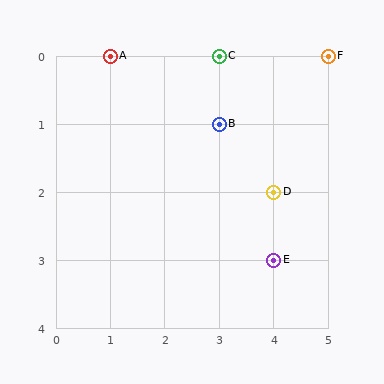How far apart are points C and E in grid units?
Points C and E are 1 column and 3 rows apart (about 3.2 grid units diagonally).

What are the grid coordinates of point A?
Point A is at grid coordinates (1, 0).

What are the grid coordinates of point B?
Point B is at grid coordinates (3, 1).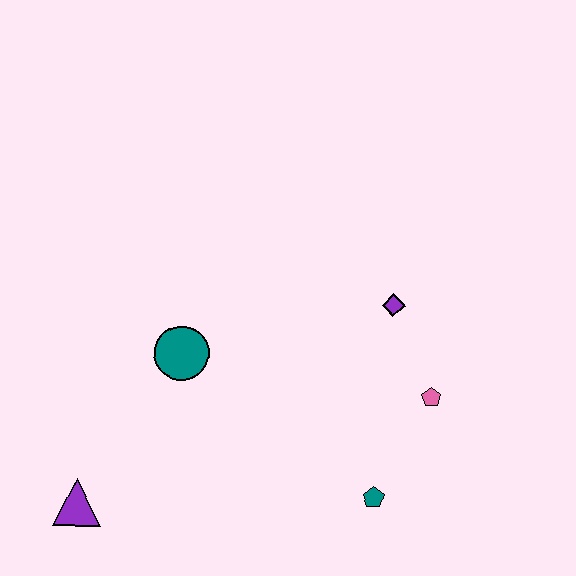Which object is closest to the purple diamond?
The pink pentagon is closest to the purple diamond.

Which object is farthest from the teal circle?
The pink pentagon is farthest from the teal circle.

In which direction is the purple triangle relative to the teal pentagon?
The purple triangle is to the left of the teal pentagon.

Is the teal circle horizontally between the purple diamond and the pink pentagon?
No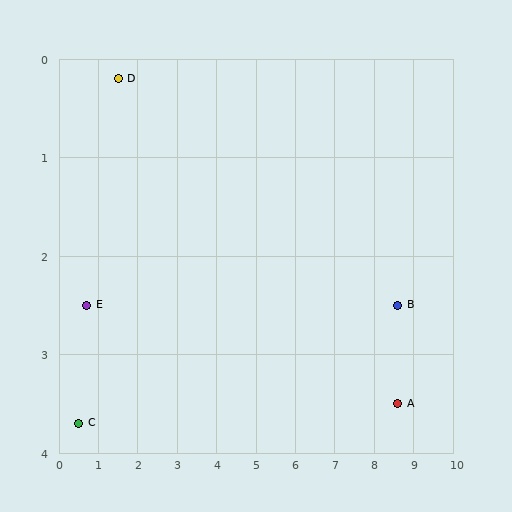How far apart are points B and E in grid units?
Points B and E are about 7.9 grid units apart.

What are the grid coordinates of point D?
Point D is at approximately (1.5, 0.2).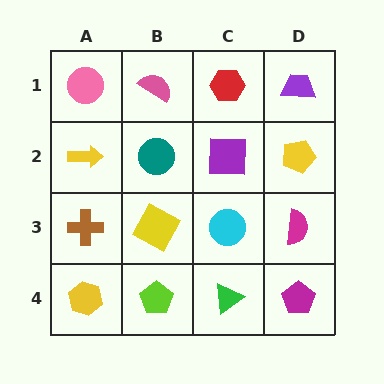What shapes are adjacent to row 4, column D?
A magenta semicircle (row 3, column D), a green triangle (row 4, column C).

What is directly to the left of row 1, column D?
A red hexagon.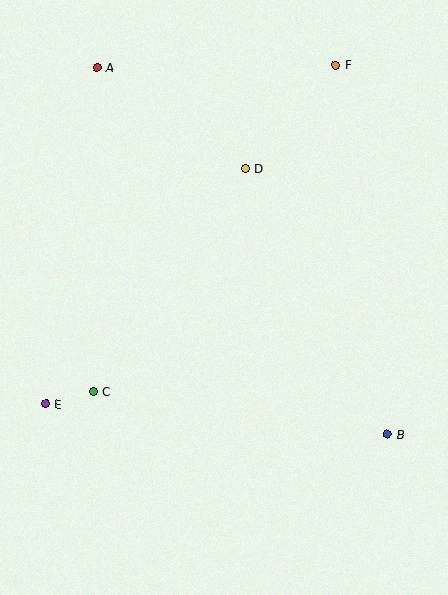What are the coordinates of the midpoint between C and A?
The midpoint between C and A is at (95, 229).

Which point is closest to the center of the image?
Point D at (246, 168) is closest to the center.